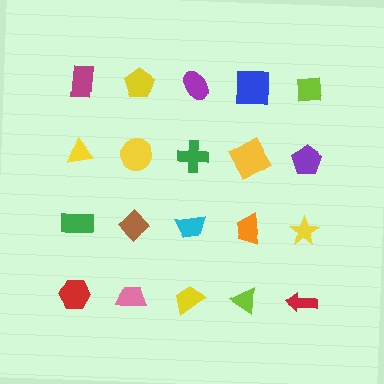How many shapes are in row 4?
5 shapes.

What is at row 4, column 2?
A pink trapezoid.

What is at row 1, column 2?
A yellow pentagon.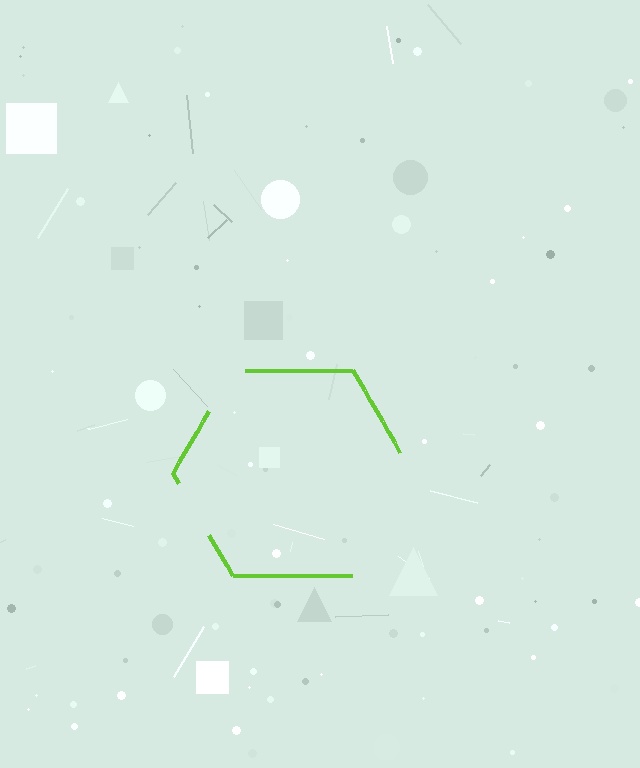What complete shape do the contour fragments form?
The contour fragments form a hexagon.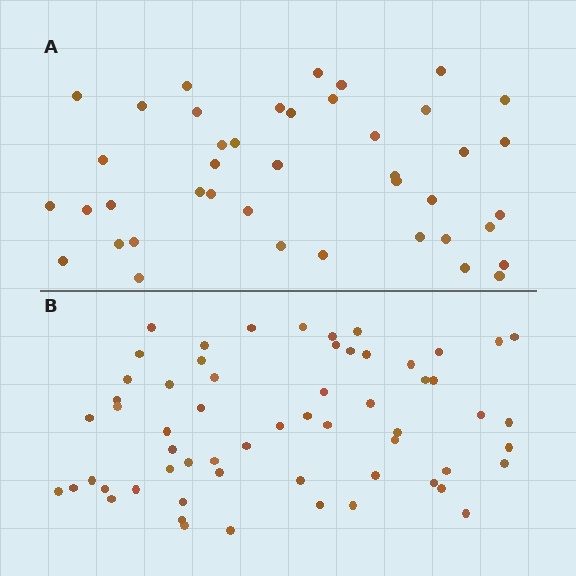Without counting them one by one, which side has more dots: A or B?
Region B (the bottom region) has more dots.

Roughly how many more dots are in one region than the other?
Region B has approximately 20 more dots than region A.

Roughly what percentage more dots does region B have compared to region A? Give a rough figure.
About 45% more.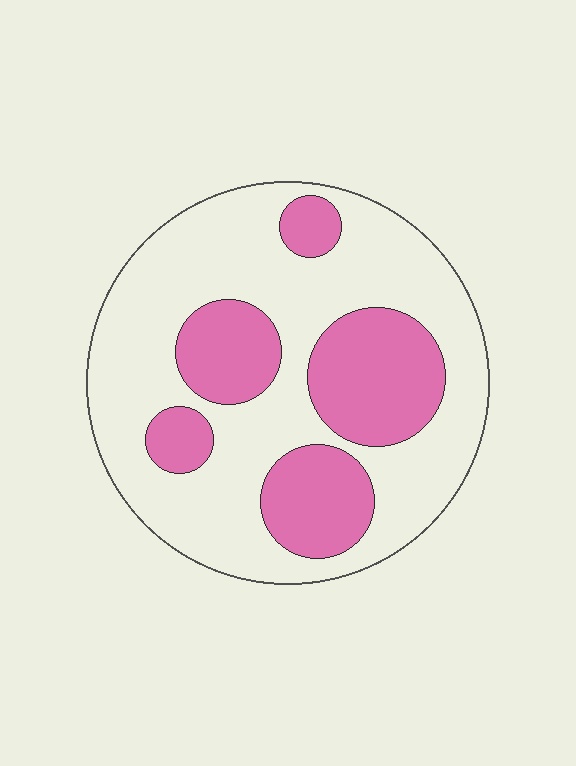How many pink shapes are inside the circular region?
5.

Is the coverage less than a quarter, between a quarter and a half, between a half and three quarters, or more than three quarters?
Between a quarter and a half.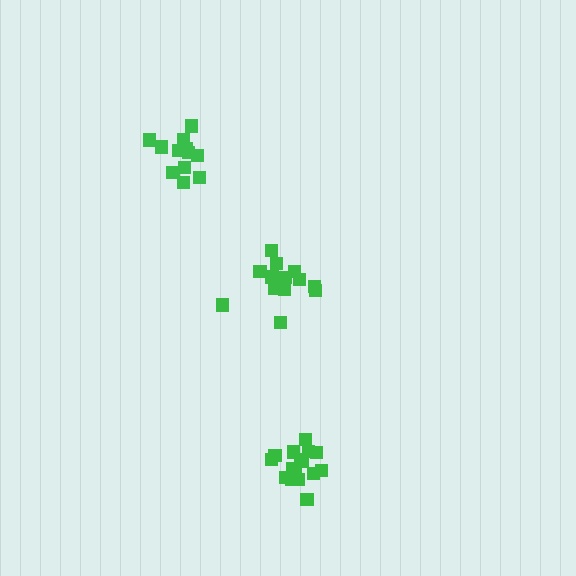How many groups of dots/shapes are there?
There are 3 groups.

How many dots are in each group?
Group 1: 16 dots, Group 2: 16 dots, Group 3: 12 dots (44 total).